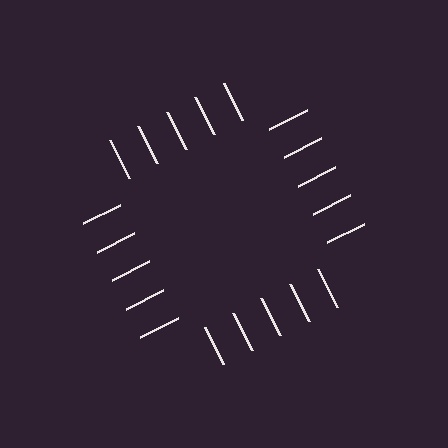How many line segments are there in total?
20 — 5 along each of the 4 edges.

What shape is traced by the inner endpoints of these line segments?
An illusory square — the line segments terminate on its edges but no continuous stroke is drawn.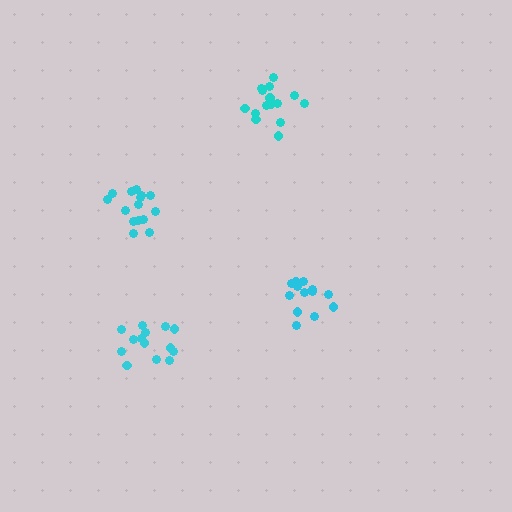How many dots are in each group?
Group 1: 15 dots, Group 2: 13 dots, Group 3: 14 dots, Group 4: 15 dots (57 total).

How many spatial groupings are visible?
There are 4 spatial groupings.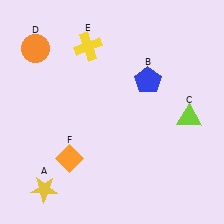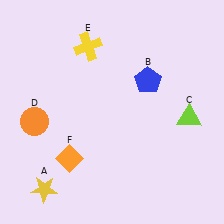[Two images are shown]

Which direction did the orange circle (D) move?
The orange circle (D) moved down.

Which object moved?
The orange circle (D) moved down.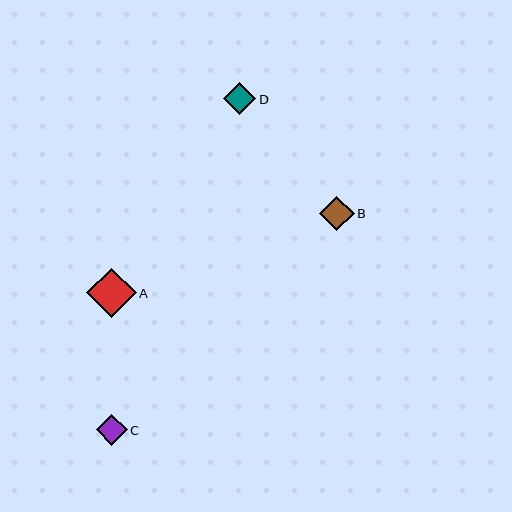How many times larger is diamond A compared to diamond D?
Diamond A is approximately 1.5 times the size of diamond D.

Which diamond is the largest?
Diamond A is the largest with a size of approximately 49 pixels.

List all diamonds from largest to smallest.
From largest to smallest: A, B, D, C.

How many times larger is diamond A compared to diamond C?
Diamond A is approximately 1.6 times the size of diamond C.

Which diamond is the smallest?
Diamond C is the smallest with a size of approximately 31 pixels.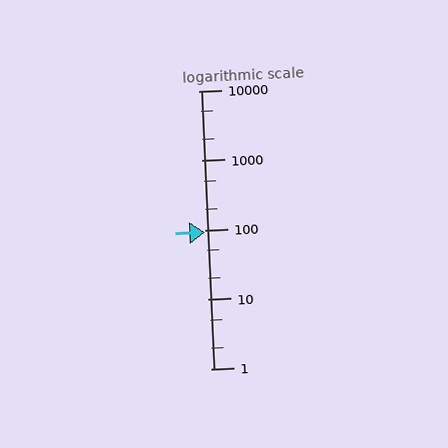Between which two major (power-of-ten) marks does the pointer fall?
The pointer is between 10 and 100.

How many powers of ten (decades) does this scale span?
The scale spans 4 decades, from 1 to 10000.